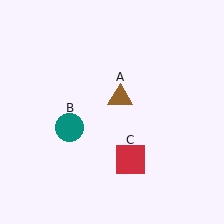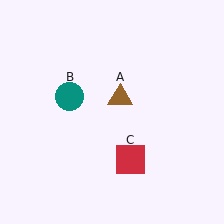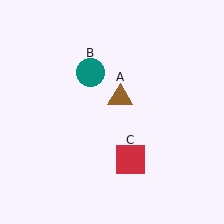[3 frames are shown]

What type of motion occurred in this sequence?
The teal circle (object B) rotated clockwise around the center of the scene.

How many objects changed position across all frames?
1 object changed position: teal circle (object B).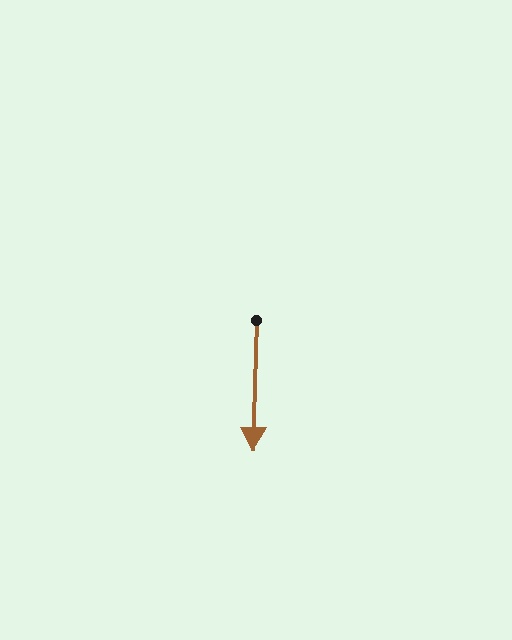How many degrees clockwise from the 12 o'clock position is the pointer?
Approximately 181 degrees.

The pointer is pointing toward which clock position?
Roughly 6 o'clock.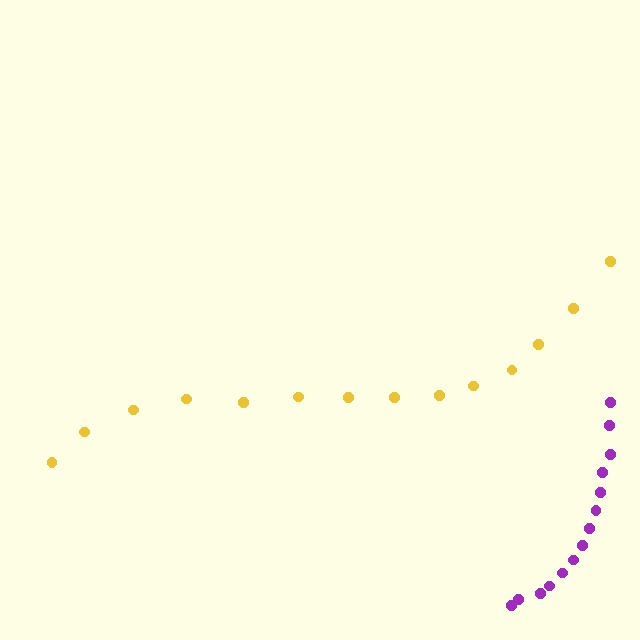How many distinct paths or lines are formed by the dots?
There are 2 distinct paths.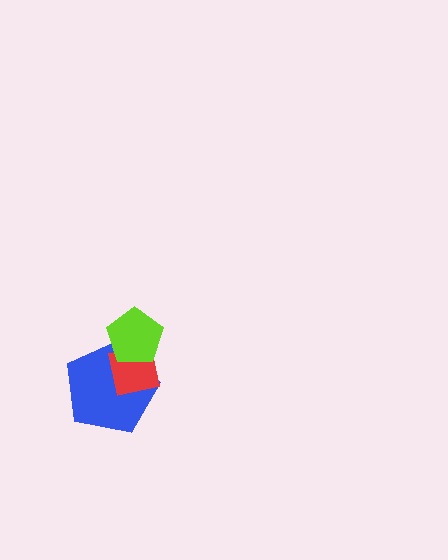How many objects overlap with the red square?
2 objects overlap with the red square.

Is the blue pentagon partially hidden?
Yes, it is partially covered by another shape.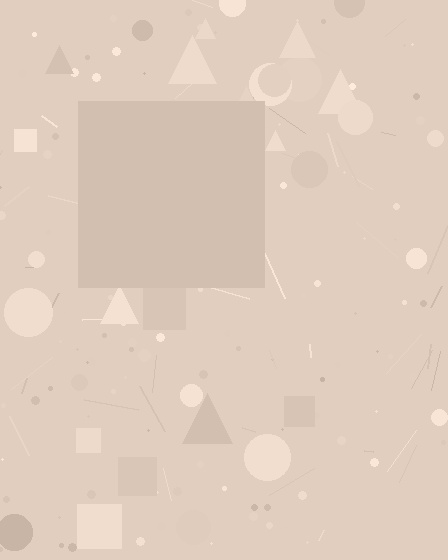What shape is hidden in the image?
A square is hidden in the image.